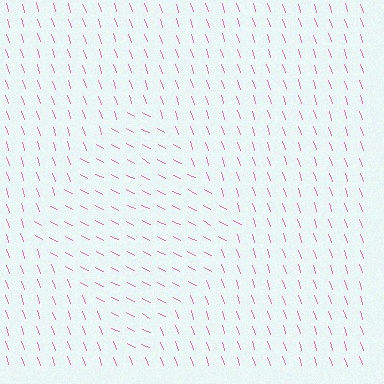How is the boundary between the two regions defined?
The boundary is defined purely by a change in line orientation (approximately 45 degrees difference). All lines are the same color and thickness.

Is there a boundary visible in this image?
Yes, there is a texture boundary formed by a change in line orientation.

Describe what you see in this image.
The image is filled with small pink line segments. A diamond region in the image has lines oriented differently from the surrounding lines, creating a visible texture boundary.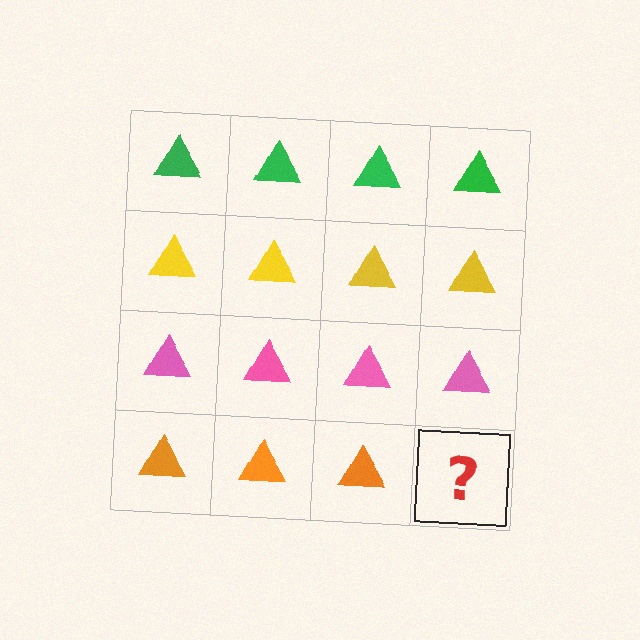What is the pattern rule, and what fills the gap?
The rule is that each row has a consistent color. The gap should be filled with an orange triangle.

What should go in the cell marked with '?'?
The missing cell should contain an orange triangle.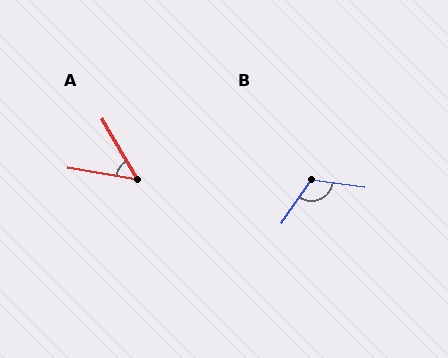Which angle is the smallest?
A, at approximately 50 degrees.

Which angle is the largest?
B, at approximately 116 degrees.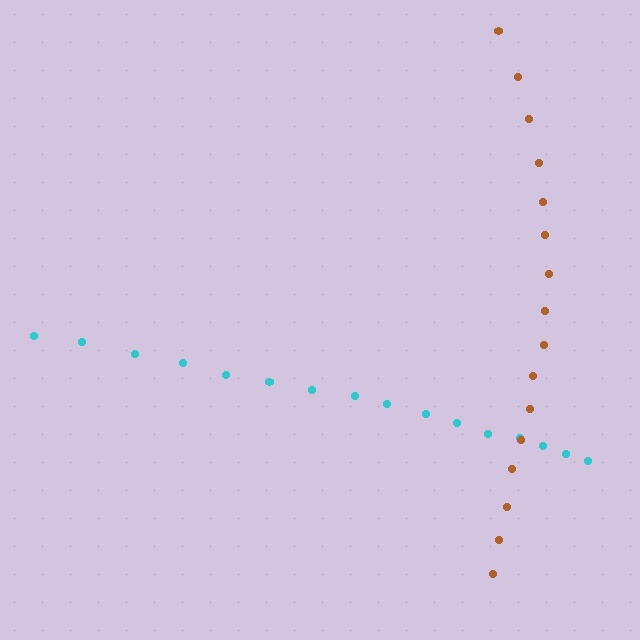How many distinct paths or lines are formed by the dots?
There are 2 distinct paths.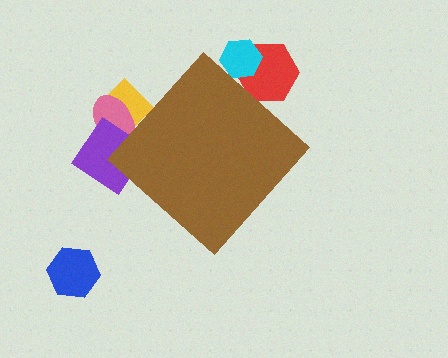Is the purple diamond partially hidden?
Yes, the purple diamond is partially hidden behind the brown diamond.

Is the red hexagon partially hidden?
Yes, the red hexagon is partially hidden behind the brown diamond.